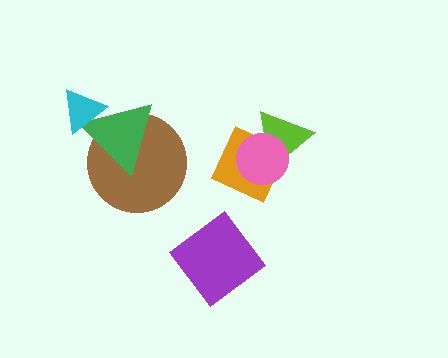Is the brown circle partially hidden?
Yes, it is partially covered by another shape.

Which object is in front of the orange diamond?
The pink circle is in front of the orange diamond.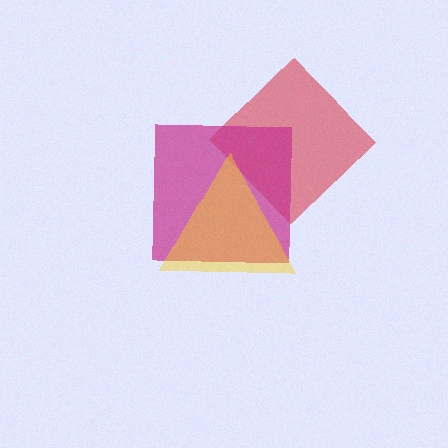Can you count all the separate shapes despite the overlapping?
Yes, there are 3 separate shapes.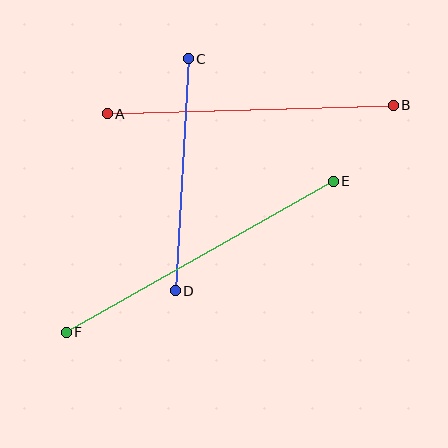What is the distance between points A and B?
The distance is approximately 286 pixels.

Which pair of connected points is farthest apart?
Points E and F are farthest apart.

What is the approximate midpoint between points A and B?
The midpoint is at approximately (250, 110) pixels.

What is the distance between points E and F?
The distance is approximately 307 pixels.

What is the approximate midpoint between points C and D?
The midpoint is at approximately (182, 175) pixels.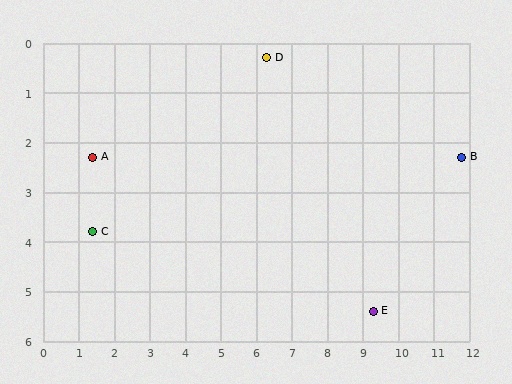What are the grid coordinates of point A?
Point A is at approximately (1.4, 2.3).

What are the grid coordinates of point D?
Point D is at approximately (6.3, 0.3).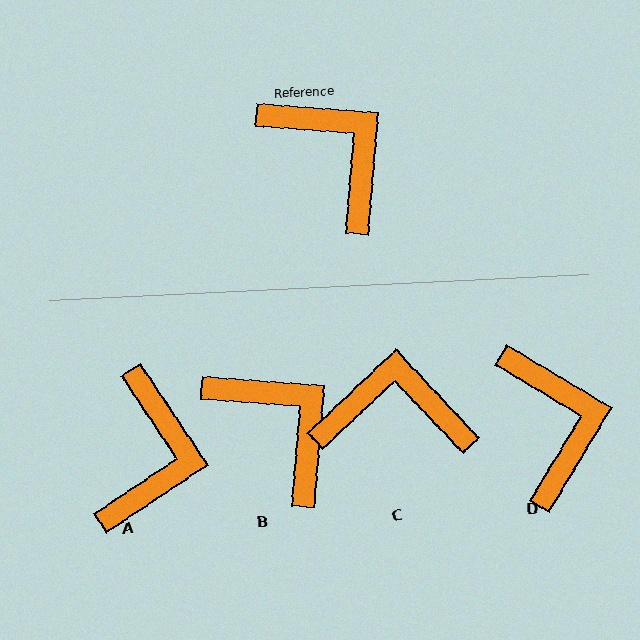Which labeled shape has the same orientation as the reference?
B.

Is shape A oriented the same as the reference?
No, it is off by about 52 degrees.